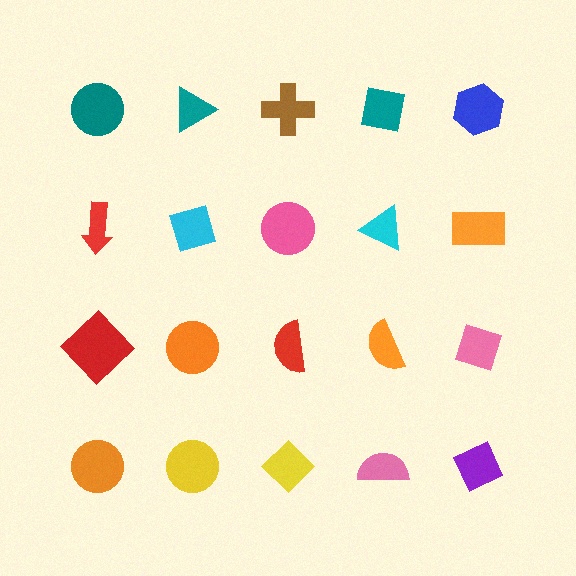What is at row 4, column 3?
A yellow diamond.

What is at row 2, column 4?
A cyan triangle.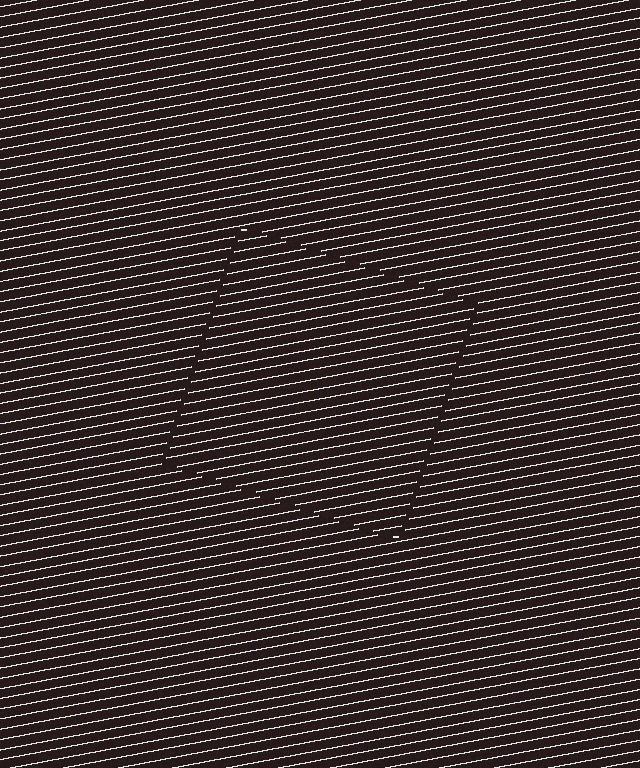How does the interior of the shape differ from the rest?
The interior of the shape contains the same grating, shifted by half a period — the contour is defined by the phase discontinuity where line-ends from the inner and outer gratings abut.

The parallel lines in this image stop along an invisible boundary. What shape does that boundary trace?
An illusory square. The interior of the shape contains the same grating, shifted by half a period — the contour is defined by the phase discontinuity where line-ends from the inner and outer gratings abut.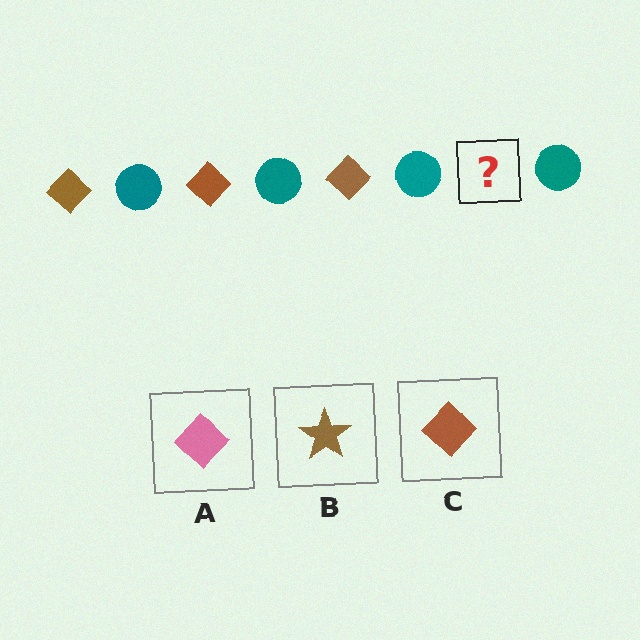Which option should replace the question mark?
Option C.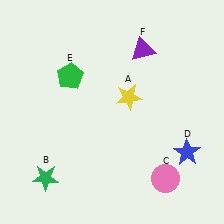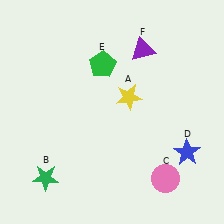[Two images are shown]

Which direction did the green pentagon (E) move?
The green pentagon (E) moved right.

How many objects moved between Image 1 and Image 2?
1 object moved between the two images.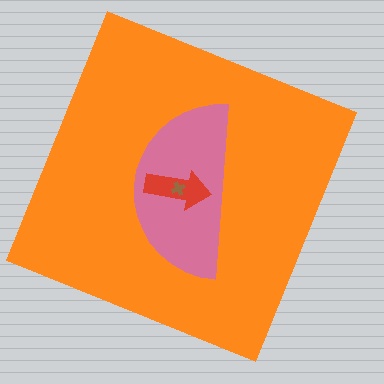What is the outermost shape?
The orange square.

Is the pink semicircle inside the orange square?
Yes.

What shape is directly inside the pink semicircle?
The red arrow.